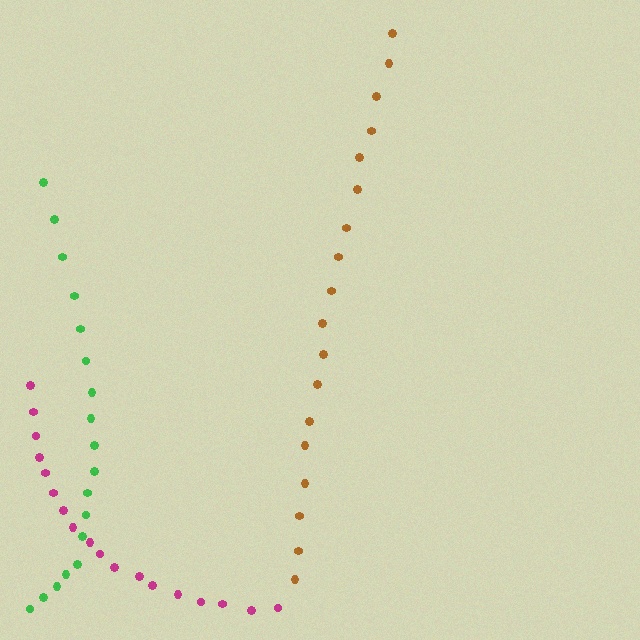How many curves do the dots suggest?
There are 3 distinct paths.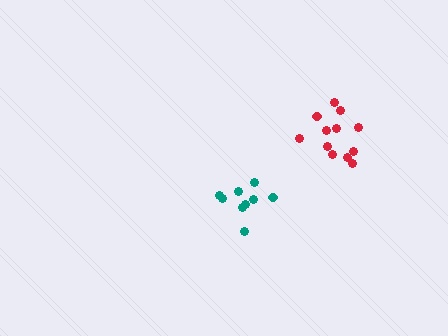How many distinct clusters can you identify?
There are 2 distinct clusters.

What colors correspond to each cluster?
The clusters are colored: teal, red.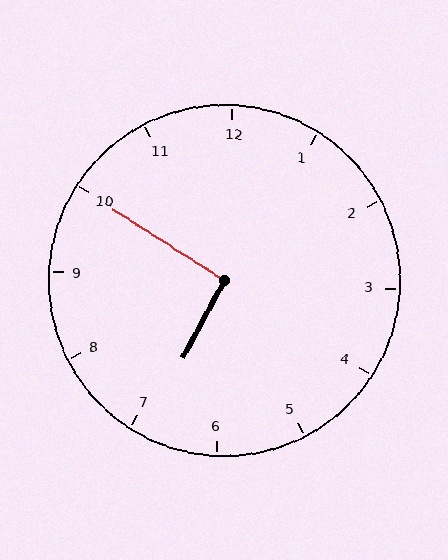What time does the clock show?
6:50.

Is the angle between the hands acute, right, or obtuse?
It is right.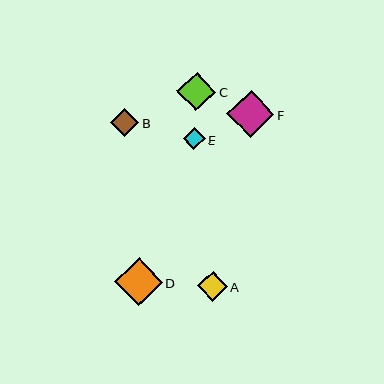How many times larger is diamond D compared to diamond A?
Diamond D is approximately 1.6 times the size of diamond A.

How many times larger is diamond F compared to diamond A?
Diamond F is approximately 1.6 times the size of diamond A.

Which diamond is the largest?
Diamond D is the largest with a size of approximately 48 pixels.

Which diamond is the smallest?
Diamond E is the smallest with a size of approximately 22 pixels.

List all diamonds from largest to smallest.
From largest to smallest: D, F, C, A, B, E.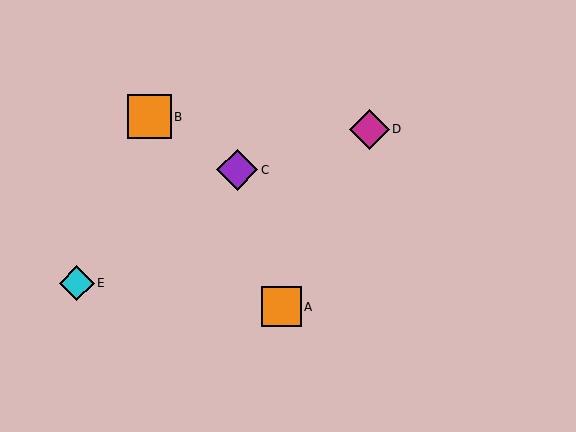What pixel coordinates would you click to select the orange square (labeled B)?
Click at (149, 117) to select the orange square B.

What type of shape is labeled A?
Shape A is an orange square.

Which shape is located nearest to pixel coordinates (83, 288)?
The cyan diamond (labeled E) at (77, 283) is nearest to that location.